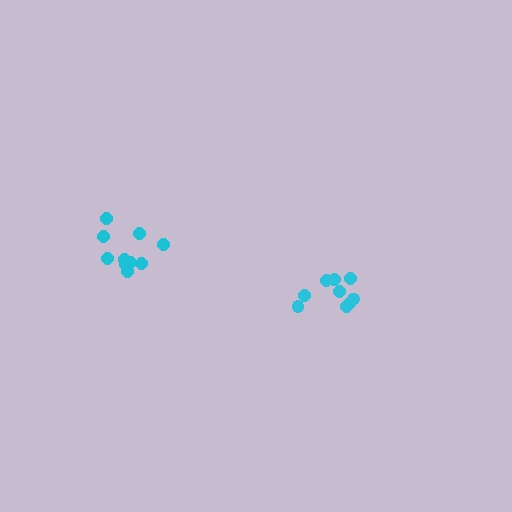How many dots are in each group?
Group 1: 9 dots, Group 2: 10 dots (19 total).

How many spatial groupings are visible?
There are 2 spatial groupings.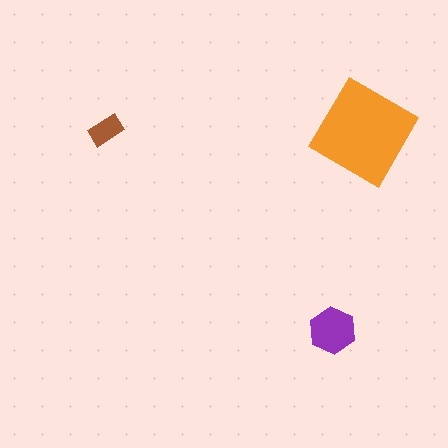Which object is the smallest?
The brown rectangle.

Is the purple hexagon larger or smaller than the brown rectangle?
Larger.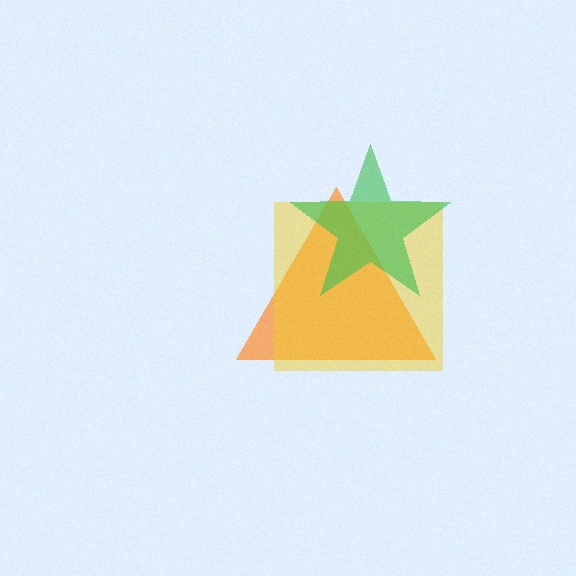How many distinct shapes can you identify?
There are 3 distinct shapes: an orange triangle, a yellow square, a green star.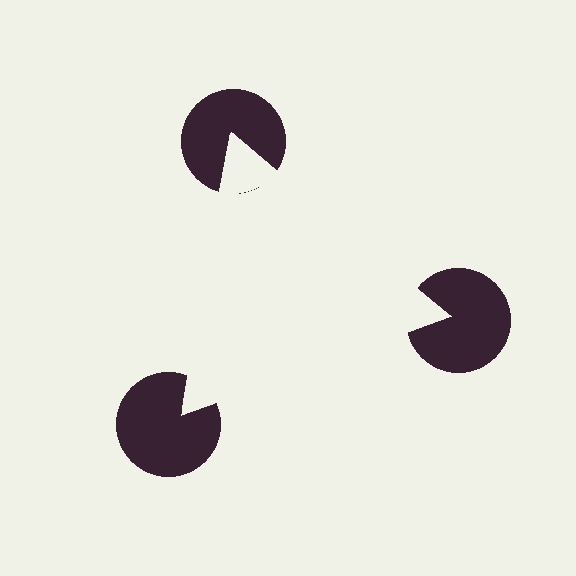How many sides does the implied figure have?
3 sides.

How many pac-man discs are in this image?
There are 3 — one at each vertex of the illusory triangle.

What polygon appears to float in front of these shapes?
An illusory triangle — its edges are inferred from the aligned wedge cuts in the pac-man discs, not physically drawn.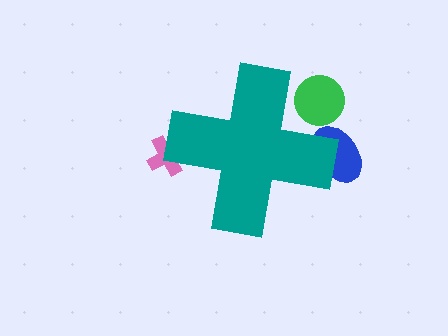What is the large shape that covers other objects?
A teal cross.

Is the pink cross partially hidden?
Yes, the pink cross is partially hidden behind the teal cross.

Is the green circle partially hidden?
Yes, the green circle is partially hidden behind the teal cross.